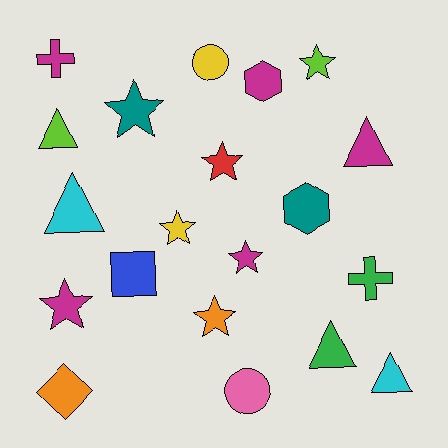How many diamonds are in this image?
There is 1 diamond.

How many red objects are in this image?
There is 1 red object.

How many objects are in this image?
There are 20 objects.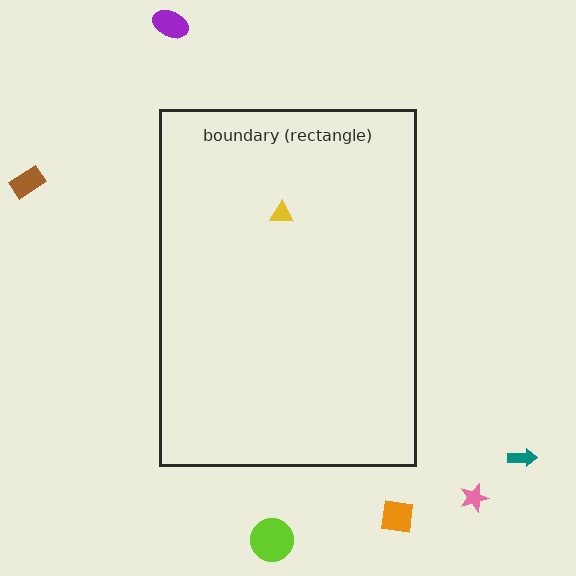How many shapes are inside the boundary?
1 inside, 6 outside.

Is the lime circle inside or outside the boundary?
Outside.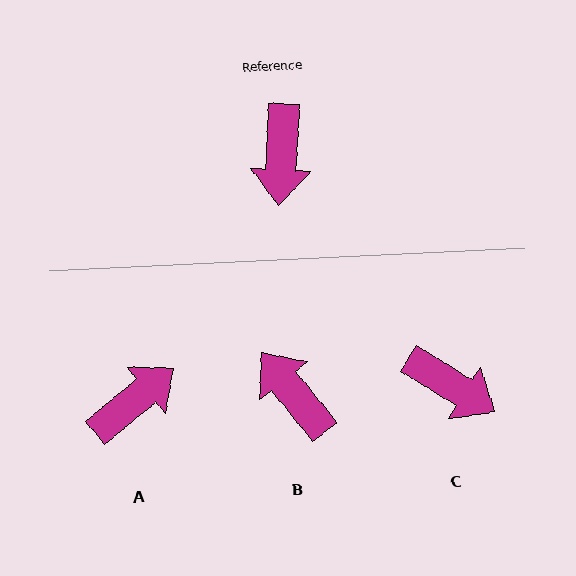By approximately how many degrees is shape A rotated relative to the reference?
Approximately 133 degrees counter-clockwise.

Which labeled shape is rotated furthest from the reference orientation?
B, about 138 degrees away.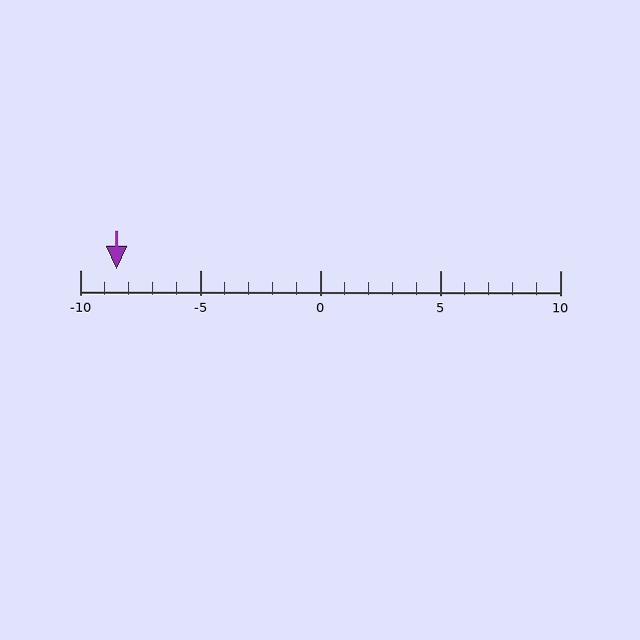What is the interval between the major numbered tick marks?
The major tick marks are spaced 5 units apart.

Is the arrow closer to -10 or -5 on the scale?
The arrow is closer to -10.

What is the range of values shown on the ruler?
The ruler shows values from -10 to 10.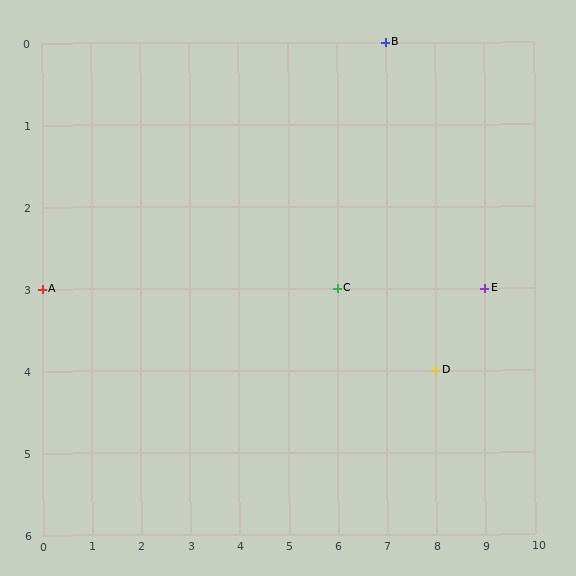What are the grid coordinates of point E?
Point E is at grid coordinates (9, 3).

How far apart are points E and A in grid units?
Points E and A are 9 columns apart.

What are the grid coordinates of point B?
Point B is at grid coordinates (7, 0).